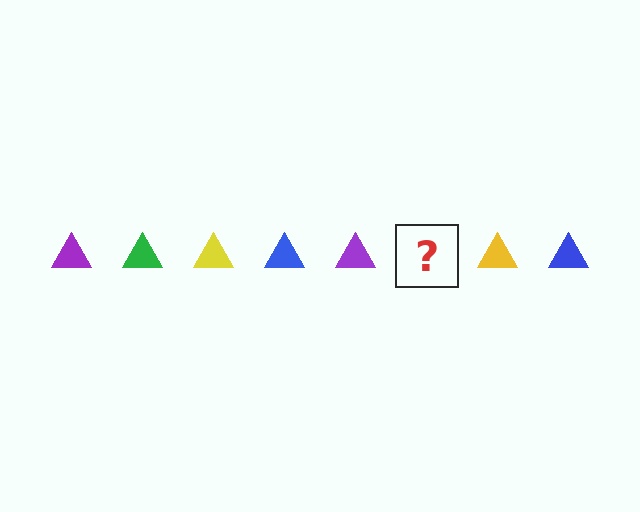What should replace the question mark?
The question mark should be replaced with a green triangle.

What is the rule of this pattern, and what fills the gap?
The rule is that the pattern cycles through purple, green, yellow, blue triangles. The gap should be filled with a green triangle.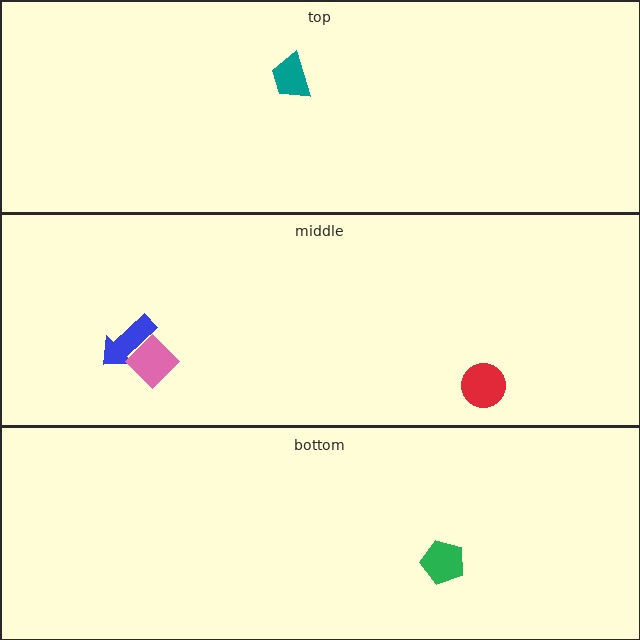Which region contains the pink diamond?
The middle region.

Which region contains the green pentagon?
The bottom region.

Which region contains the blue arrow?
The middle region.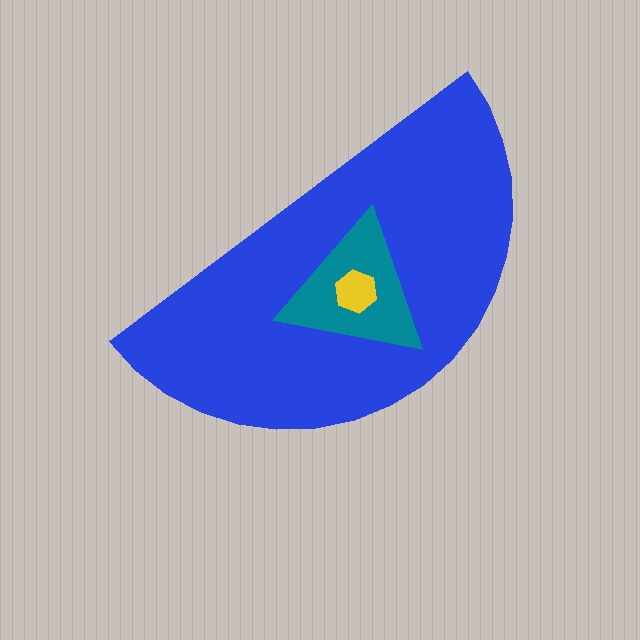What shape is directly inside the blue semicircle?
The teal triangle.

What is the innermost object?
The yellow hexagon.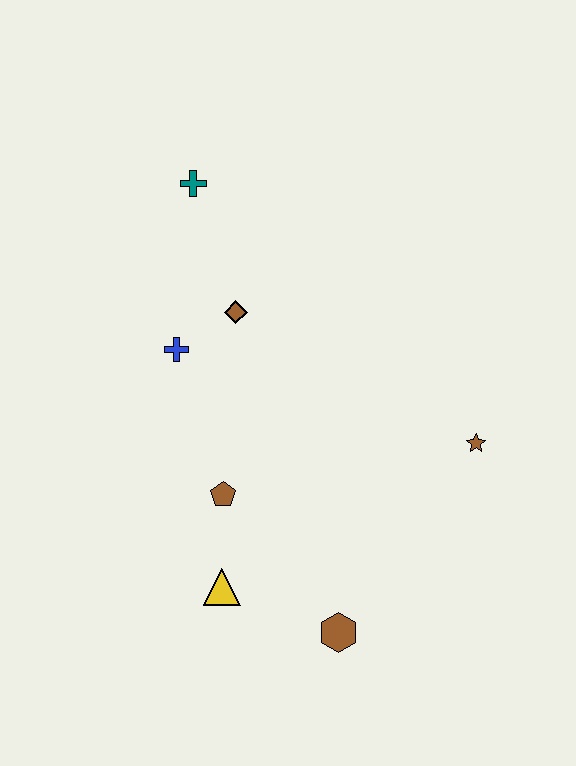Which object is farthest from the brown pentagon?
The teal cross is farthest from the brown pentagon.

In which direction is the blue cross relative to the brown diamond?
The blue cross is to the left of the brown diamond.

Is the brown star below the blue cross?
Yes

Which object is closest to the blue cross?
The brown diamond is closest to the blue cross.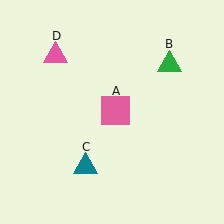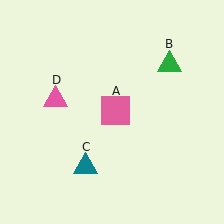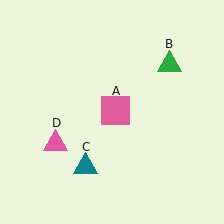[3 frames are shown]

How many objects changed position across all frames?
1 object changed position: pink triangle (object D).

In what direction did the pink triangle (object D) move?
The pink triangle (object D) moved down.